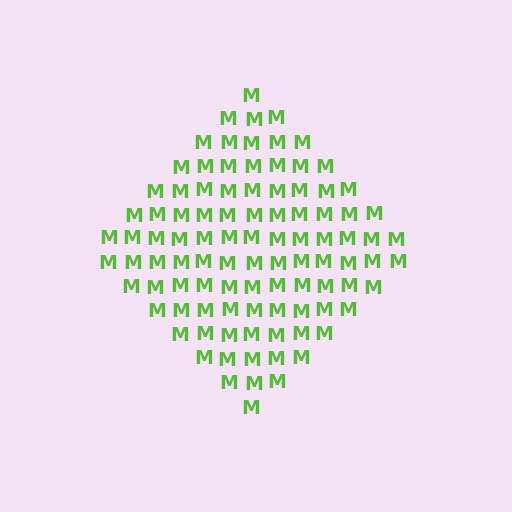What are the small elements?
The small elements are letter M's.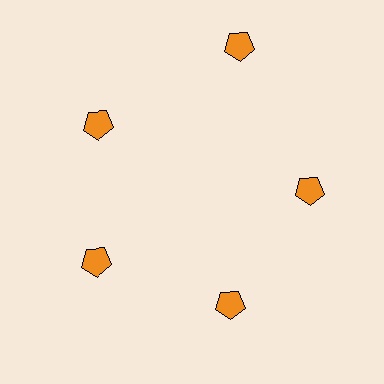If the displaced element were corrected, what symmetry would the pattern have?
It would have 5-fold rotational symmetry — the pattern would map onto itself every 72 degrees.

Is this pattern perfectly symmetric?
No. The 5 orange pentagons are arranged in a ring, but one element near the 1 o'clock position is pushed outward from the center, breaking the 5-fold rotational symmetry.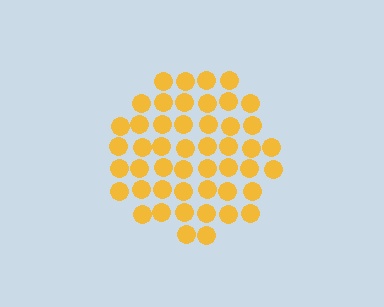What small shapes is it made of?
It is made of small circles.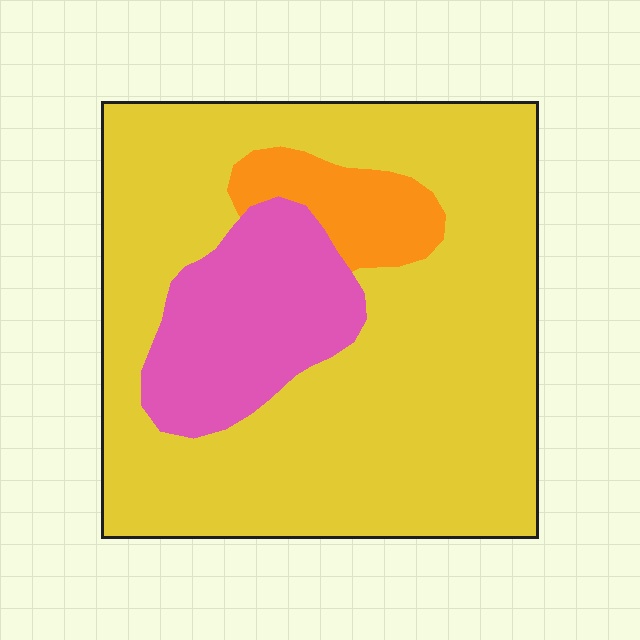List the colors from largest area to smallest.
From largest to smallest: yellow, pink, orange.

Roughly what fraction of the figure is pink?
Pink takes up between a sixth and a third of the figure.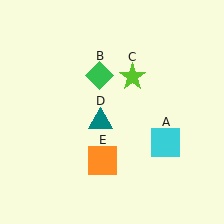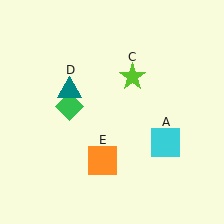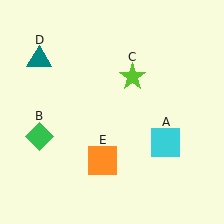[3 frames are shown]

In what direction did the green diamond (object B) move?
The green diamond (object B) moved down and to the left.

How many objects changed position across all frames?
2 objects changed position: green diamond (object B), teal triangle (object D).